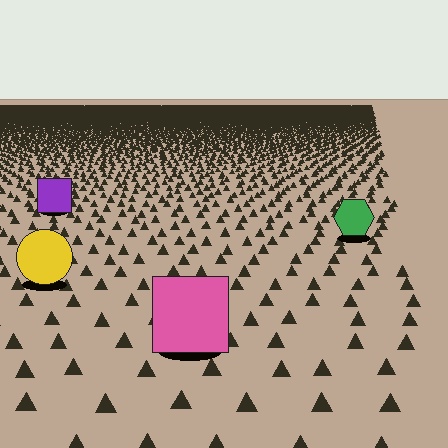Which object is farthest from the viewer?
The purple square is farthest from the viewer. It appears smaller and the ground texture around it is denser.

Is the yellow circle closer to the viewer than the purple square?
Yes. The yellow circle is closer — you can tell from the texture gradient: the ground texture is coarser near it.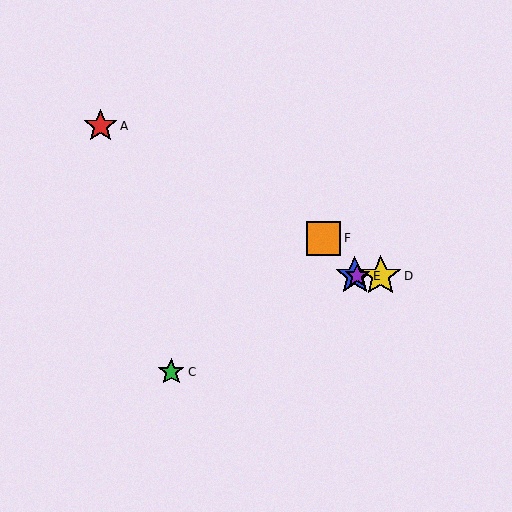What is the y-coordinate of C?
Object C is at y≈372.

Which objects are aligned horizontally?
Objects B, D, E are aligned horizontally.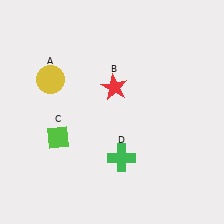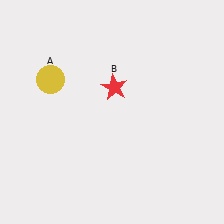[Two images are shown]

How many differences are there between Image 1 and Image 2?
There are 2 differences between the two images.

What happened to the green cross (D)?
The green cross (D) was removed in Image 2. It was in the bottom-right area of Image 1.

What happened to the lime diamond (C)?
The lime diamond (C) was removed in Image 2. It was in the bottom-left area of Image 1.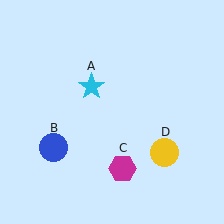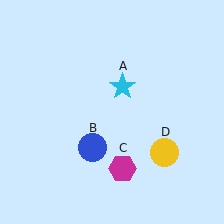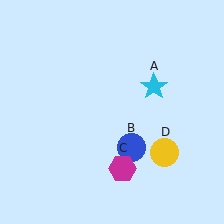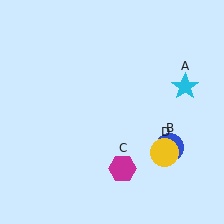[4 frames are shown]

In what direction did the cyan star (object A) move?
The cyan star (object A) moved right.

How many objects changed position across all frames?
2 objects changed position: cyan star (object A), blue circle (object B).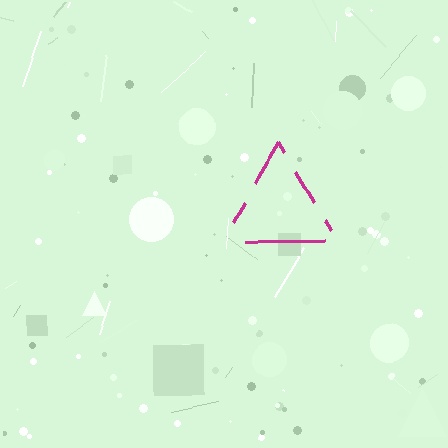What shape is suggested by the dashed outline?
The dashed outline suggests a triangle.